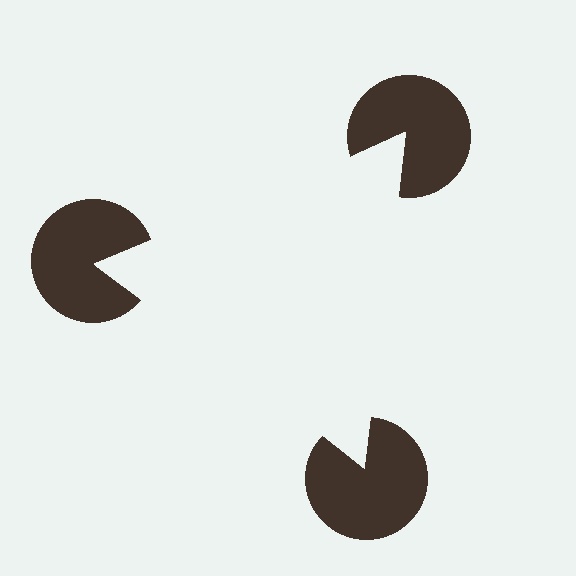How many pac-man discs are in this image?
There are 3 — one at each vertex of the illusory triangle.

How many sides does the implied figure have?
3 sides.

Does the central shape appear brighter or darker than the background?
It typically appears slightly brighter than the background, even though no actual brightness change is drawn.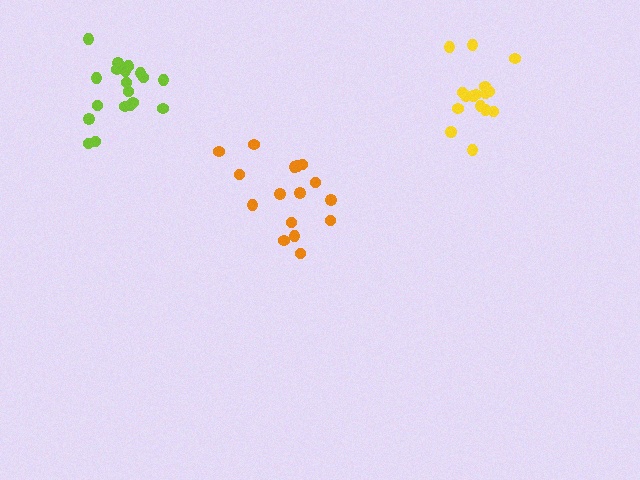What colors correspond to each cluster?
The clusters are colored: orange, yellow, lime.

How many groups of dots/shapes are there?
There are 3 groups.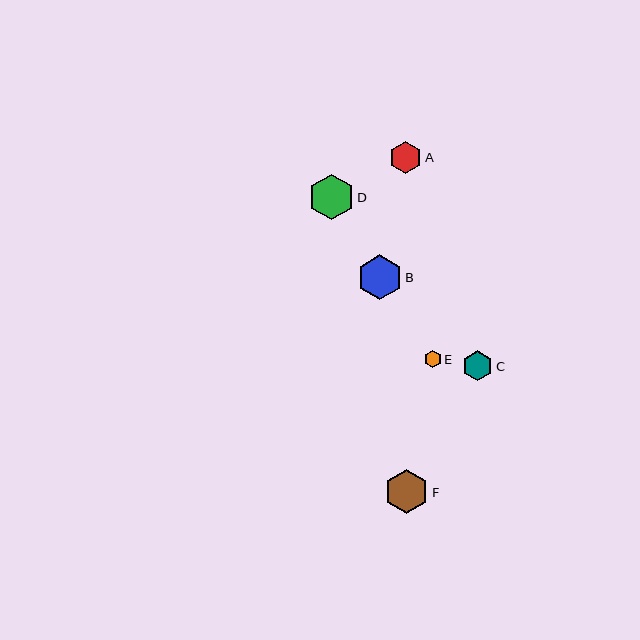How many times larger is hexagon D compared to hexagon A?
Hexagon D is approximately 1.4 times the size of hexagon A.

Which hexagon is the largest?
Hexagon D is the largest with a size of approximately 45 pixels.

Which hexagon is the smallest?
Hexagon E is the smallest with a size of approximately 17 pixels.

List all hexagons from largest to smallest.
From largest to smallest: D, B, F, A, C, E.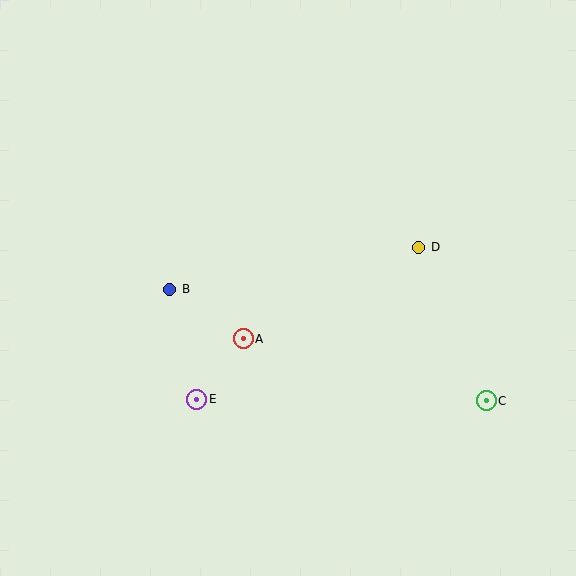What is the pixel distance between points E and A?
The distance between E and A is 76 pixels.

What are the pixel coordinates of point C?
Point C is at (486, 401).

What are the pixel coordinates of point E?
Point E is at (197, 399).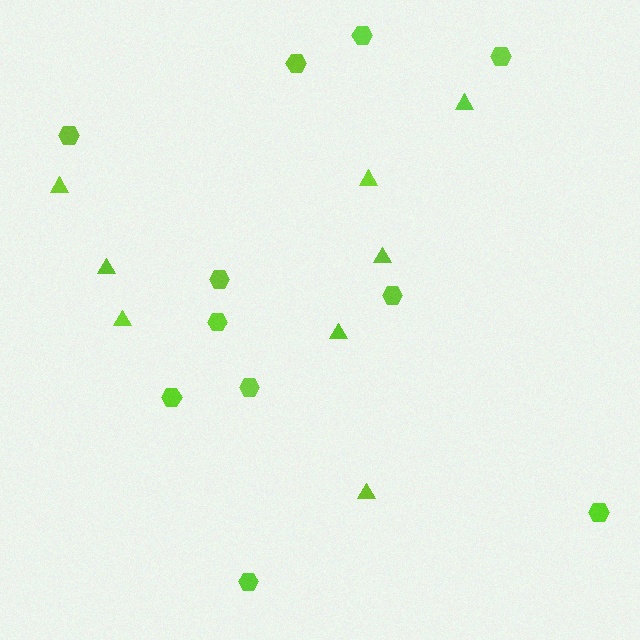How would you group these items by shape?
There are 2 groups: one group of hexagons (11) and one group of triangles (8).